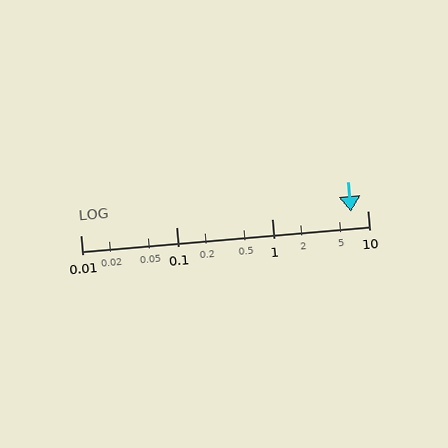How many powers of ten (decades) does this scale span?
The scale spans 3 decades, from 0.01 to 10.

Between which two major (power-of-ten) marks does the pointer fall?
The pointer is between 1 and 10.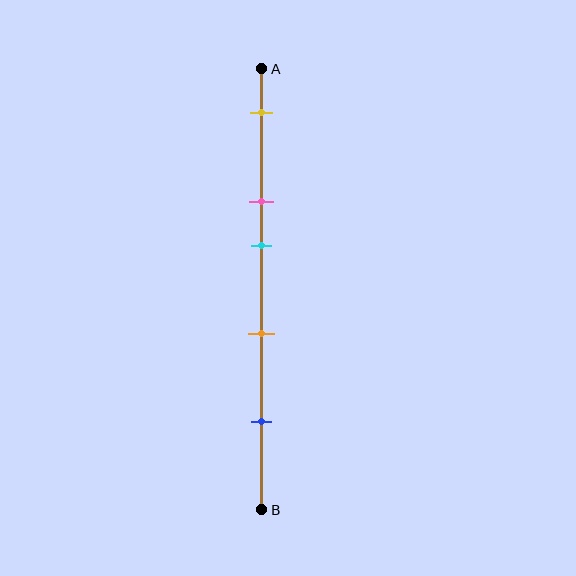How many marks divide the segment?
There are 5 marks dividing the segment.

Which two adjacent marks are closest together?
The pink and cyan marks are the closest adjacent pair.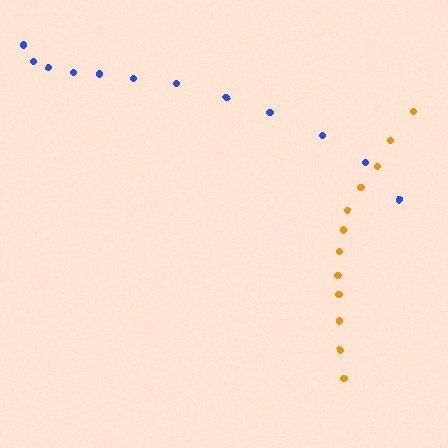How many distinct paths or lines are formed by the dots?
There are 2 distinct paths.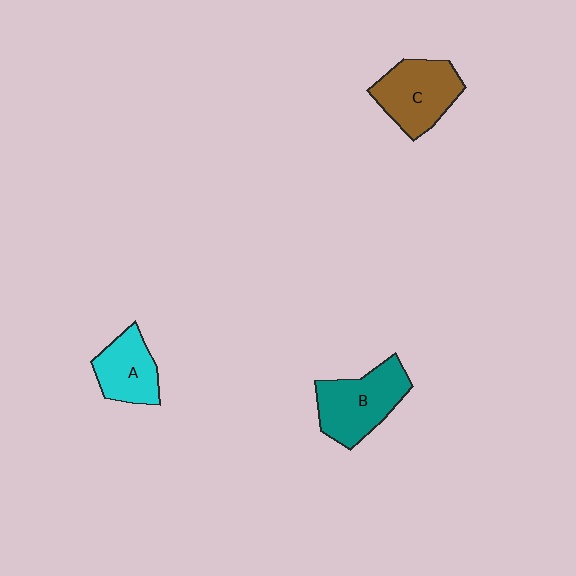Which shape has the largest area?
Shape B (teal).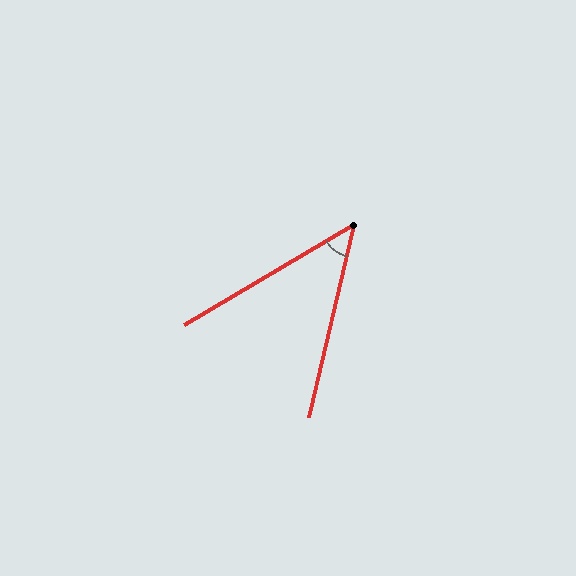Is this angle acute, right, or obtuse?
It is acute.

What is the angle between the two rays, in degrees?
Approximately 46 degrees.